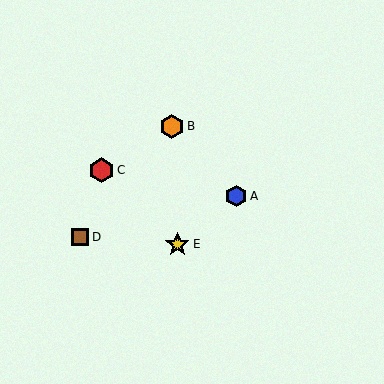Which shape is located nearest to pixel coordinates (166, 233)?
The yellow star (labeled E) at (177, 244) is nearest to that location.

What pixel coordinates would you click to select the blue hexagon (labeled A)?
Click at (236, 196) to select the blue hexagon A.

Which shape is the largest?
The red hexagon (labeled C) is the largest.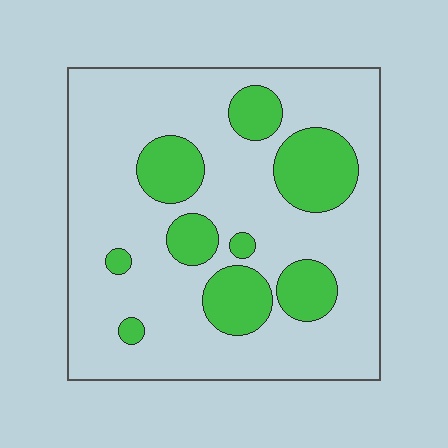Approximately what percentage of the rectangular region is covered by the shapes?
Approximately 25%.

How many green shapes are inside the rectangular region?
9.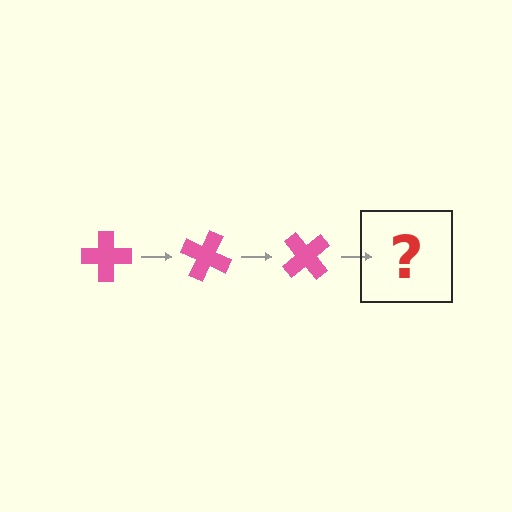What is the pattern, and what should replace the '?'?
The pattern is that the cross rotates 25 degrees each step. The '?' should be a pink cross rotated 75 degrees.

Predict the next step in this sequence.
The next step is a pink cross rotated 75 degrees.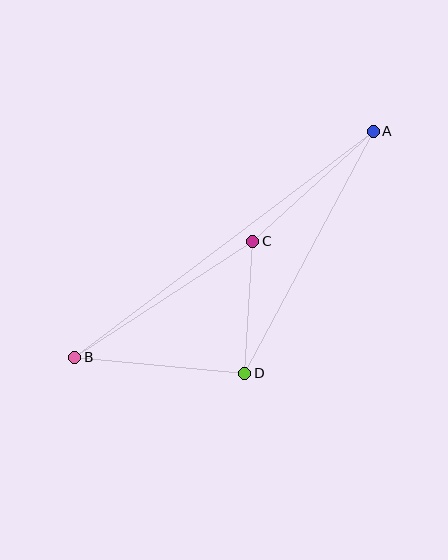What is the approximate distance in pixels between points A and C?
The distance between A and C is approximately 163 pixels.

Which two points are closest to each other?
Points C and D are closest to each other.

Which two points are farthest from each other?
Points A and B are farthest from each other.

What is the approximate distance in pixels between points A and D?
The distance between A and D is approximately 274 pixels.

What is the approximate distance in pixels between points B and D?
The distance between B and D is approximately 171 pixels.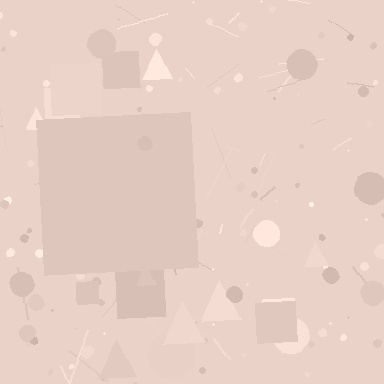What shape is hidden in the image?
A square is hidden in the image.